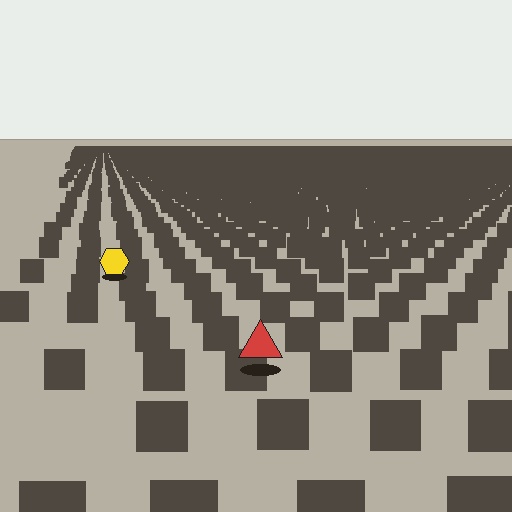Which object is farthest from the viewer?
The yellow hexagon is farthest from the viewer. It appears smaller and the ground texture around it is denser.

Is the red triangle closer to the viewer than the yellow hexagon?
Yes. The red triangle is closer — you can tell from the texture gradient: the ground texture is coarser near it.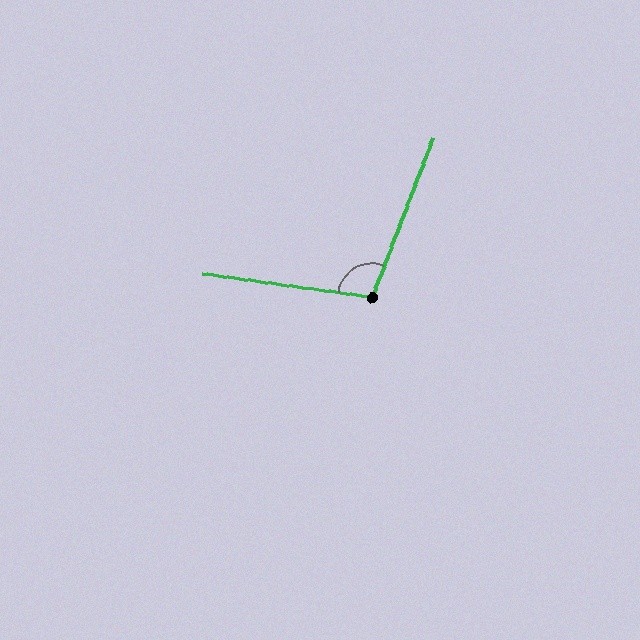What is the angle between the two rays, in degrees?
Approximately 103 degrees.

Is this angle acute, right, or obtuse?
It is obtuse.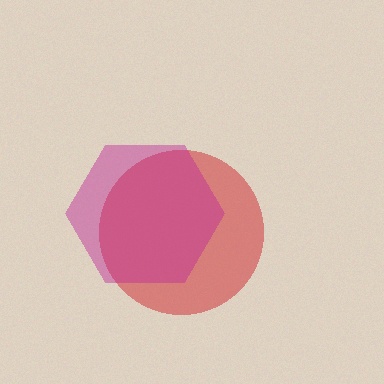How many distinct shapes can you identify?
There are 2 distinct shapes: a red circle, a magenta hexagon.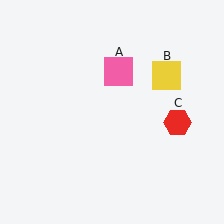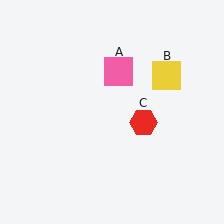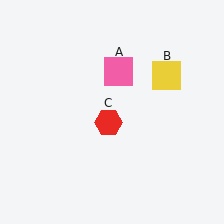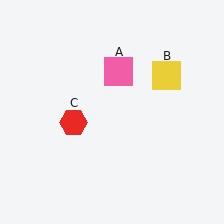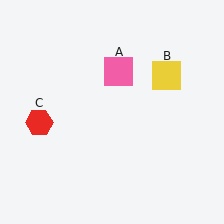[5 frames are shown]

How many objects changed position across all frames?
1 object changed position: red hexagon (object C).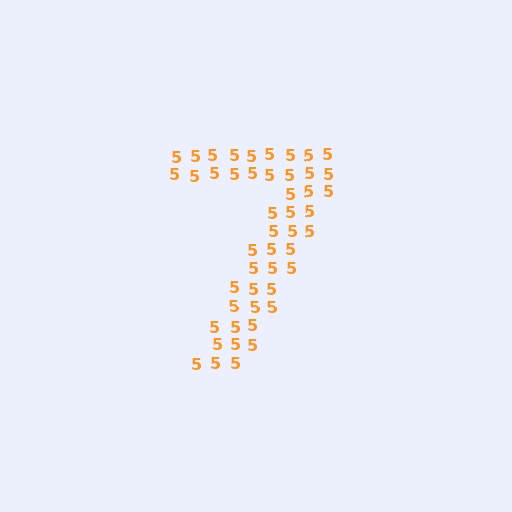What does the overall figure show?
The overall figure shows the digit 7.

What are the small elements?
The small elements are digit 5's.